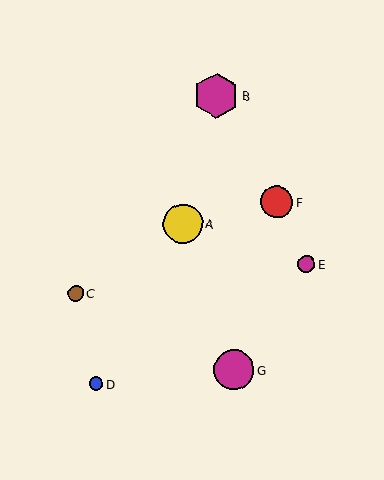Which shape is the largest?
The magenta hexagon (labeled B) is the largest.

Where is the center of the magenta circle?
The center of the magenta circle is at (307, 265).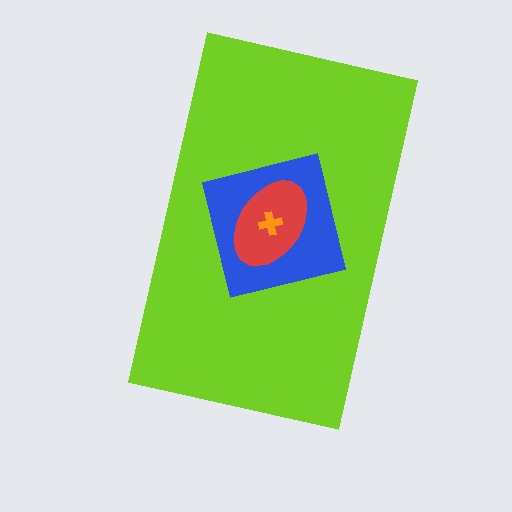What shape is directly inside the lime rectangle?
The blue square.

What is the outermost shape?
The lime rectangle.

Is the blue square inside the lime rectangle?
Yes.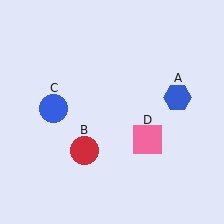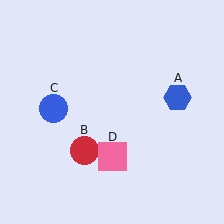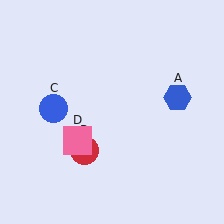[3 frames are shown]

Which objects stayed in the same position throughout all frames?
Blue hexagon (object A) and red circle (object B) and blue circle (object C) remained stationary.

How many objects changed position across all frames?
1 object changed position: pink square (object D).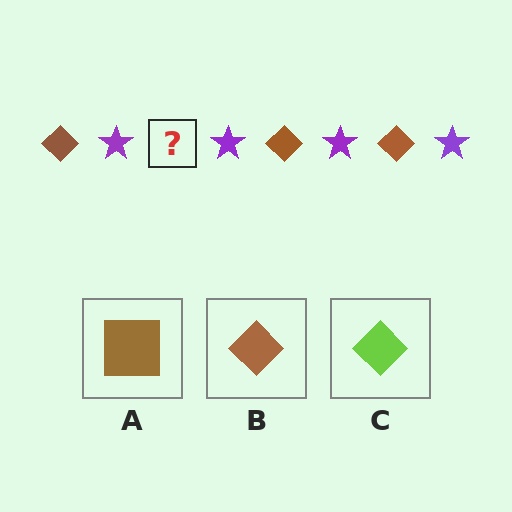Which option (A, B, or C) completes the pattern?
B.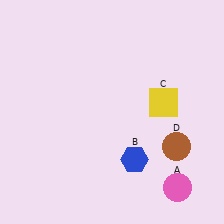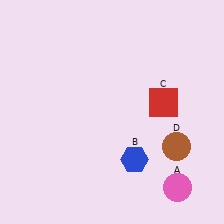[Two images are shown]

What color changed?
The square (C) changed from yellow in Image 1 to red in Image 2.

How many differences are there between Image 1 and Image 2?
There is 1 difference between the two images.